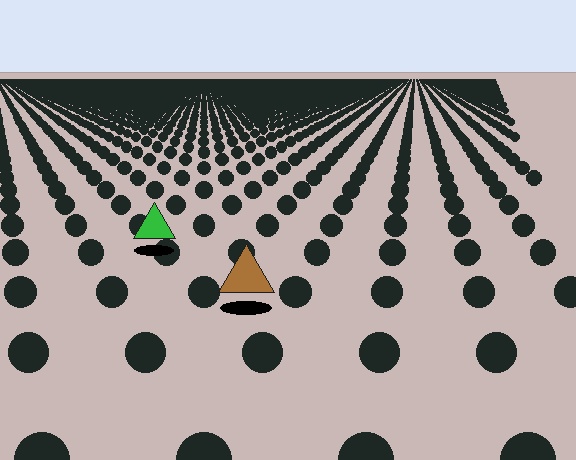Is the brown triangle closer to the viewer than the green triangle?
Yes. The brown triangle is closer — you can tell from the texture gradient: the ground texture is coarser near it.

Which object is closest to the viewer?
The brown triangle is closest. The texture marks near it are larger and more spread out.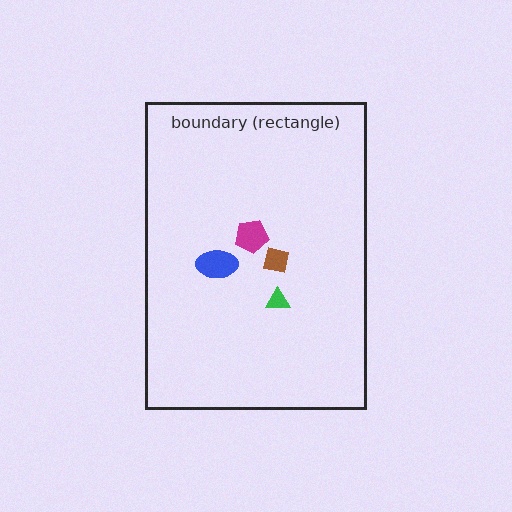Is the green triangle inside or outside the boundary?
Inside.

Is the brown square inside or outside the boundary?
Inside.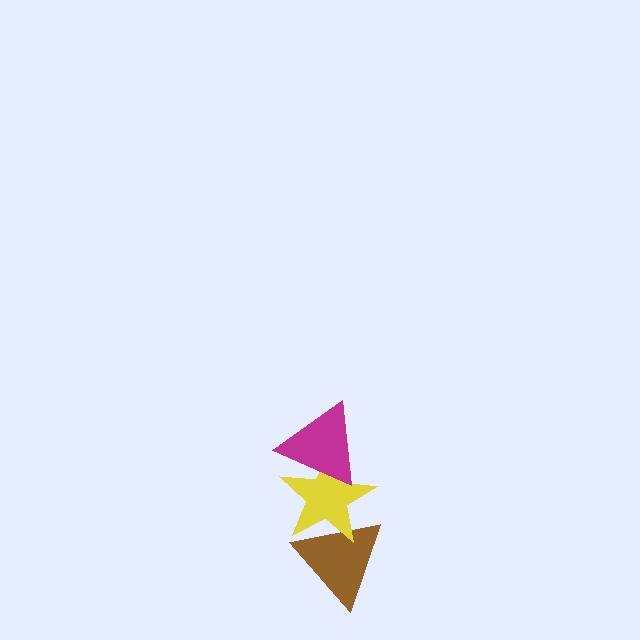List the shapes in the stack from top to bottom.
From top to bottom: the magenta triangle, the yellow star, the brown triangle.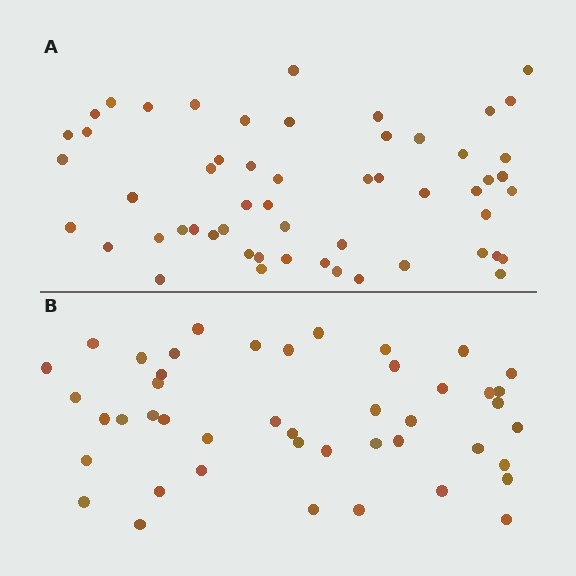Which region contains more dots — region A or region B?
Region A (the top region) has more dots.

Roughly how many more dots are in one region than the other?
Region A has roughly 10 or so more dots than region B.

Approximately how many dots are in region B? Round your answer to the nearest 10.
About 40 dots. (The exact count is 45, which rounds to 40.)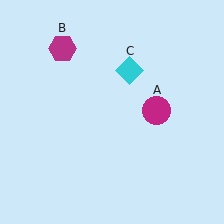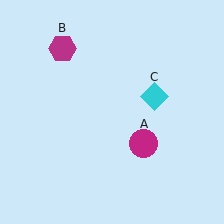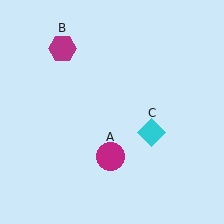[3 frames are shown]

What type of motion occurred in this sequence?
The magenta circle (object A), cyan diamond (object C) rotated clockwise around the center of the scene.